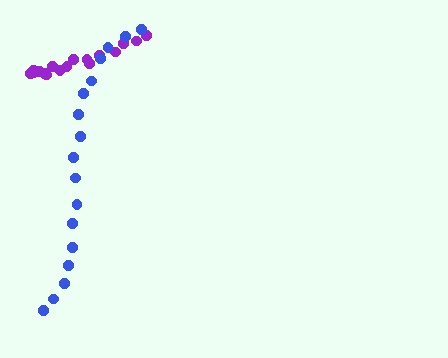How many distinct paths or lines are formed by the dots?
There are 2 distinct paths.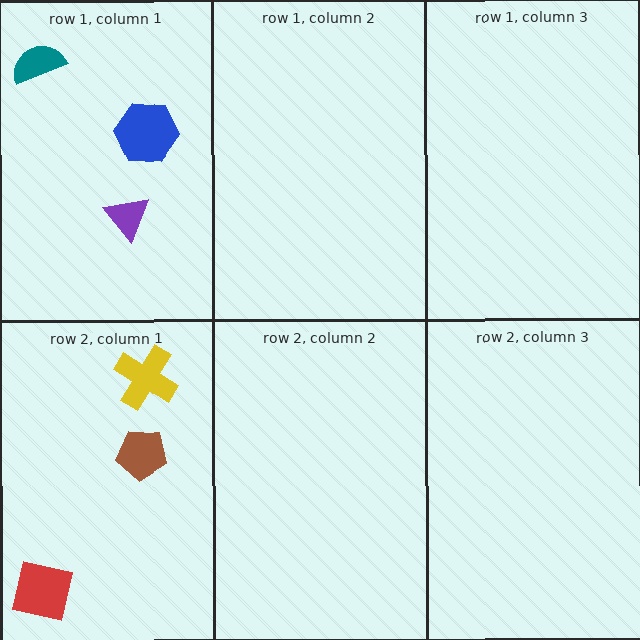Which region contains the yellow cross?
The row 2, column 1 region.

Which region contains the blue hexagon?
The row 1, column 1 region.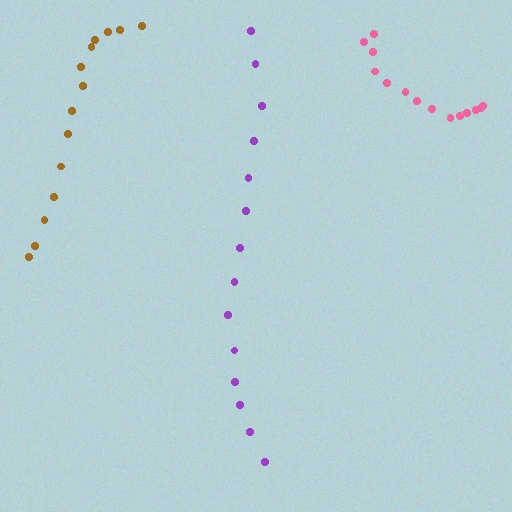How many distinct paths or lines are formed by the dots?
There are 3 distinct paths.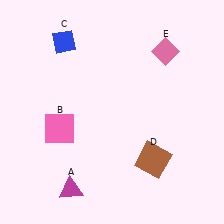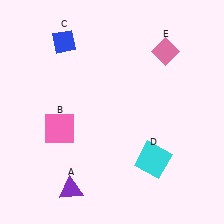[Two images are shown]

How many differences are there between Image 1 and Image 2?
There are 2 differences between the two images.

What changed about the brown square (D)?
In Image 1, D is brown. In Image 2, it changed to cyan.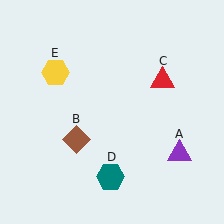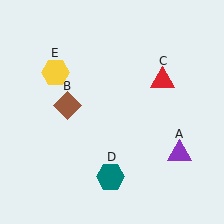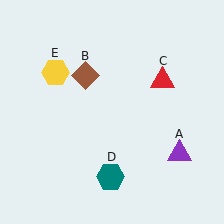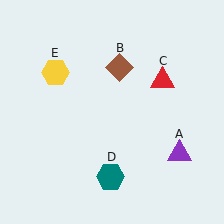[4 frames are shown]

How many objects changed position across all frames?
1 object changed position: brown diamond (object B).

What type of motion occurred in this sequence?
The brown diamond (object B) rotated clockwise around the center of the scene.